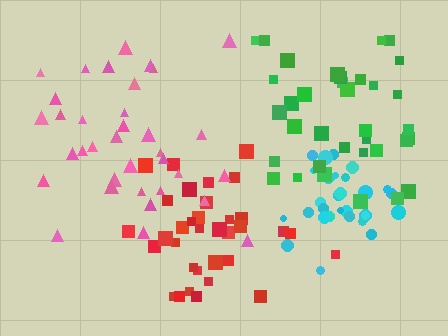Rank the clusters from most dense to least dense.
cyan, red, pink, green.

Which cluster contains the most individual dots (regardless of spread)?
Pink (35).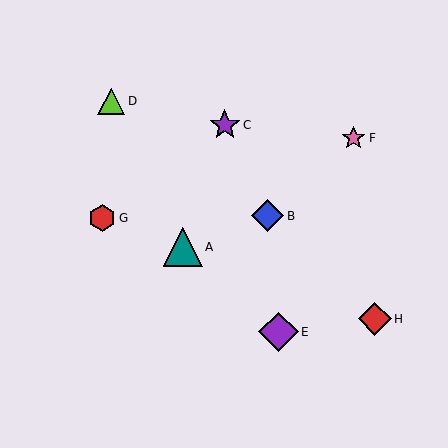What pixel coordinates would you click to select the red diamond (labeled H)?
Click at (375, 319) to select the red diamond H.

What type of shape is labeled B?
Shape B is a blue diamond.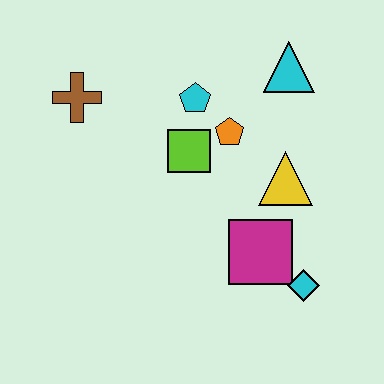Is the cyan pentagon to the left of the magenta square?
Yes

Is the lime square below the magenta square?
No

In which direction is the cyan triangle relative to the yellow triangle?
The cyan triangle is above the yellow triangle.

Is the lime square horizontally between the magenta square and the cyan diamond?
No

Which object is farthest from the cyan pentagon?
The cyan diamond is farthest from the cyan pentagon.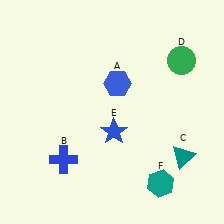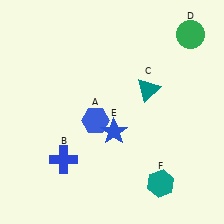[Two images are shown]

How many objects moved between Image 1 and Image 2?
3 objects moved between the two images.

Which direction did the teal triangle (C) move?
The teal triangle (C) moved up.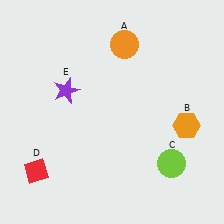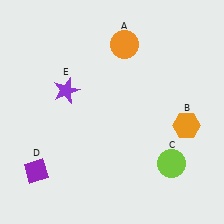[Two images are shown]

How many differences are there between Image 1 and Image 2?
There is 1 difference between the two images.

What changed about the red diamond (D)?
In Image 1, D is red. In Image 2, it changed to purple.